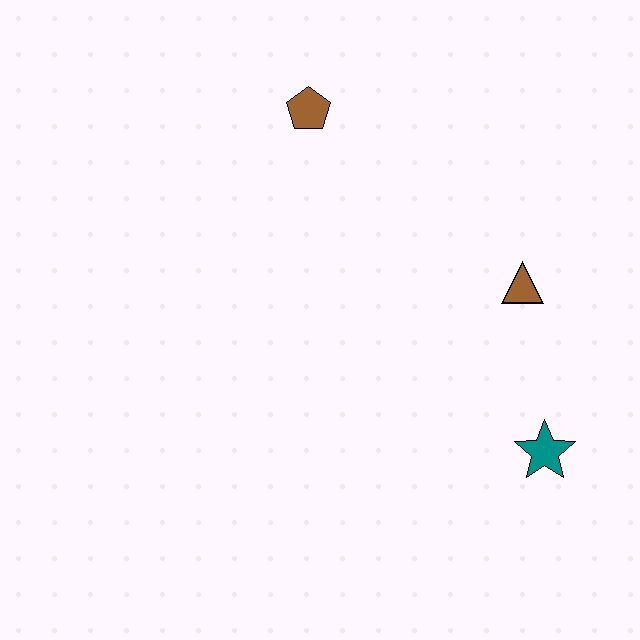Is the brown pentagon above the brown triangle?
Yes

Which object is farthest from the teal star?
The brown pentagon is farthest from the teal star.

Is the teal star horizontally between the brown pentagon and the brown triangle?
No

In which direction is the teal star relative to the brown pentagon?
The teal star is below the brown pentagon.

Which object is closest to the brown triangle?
The teal star is closest to the brown triangle.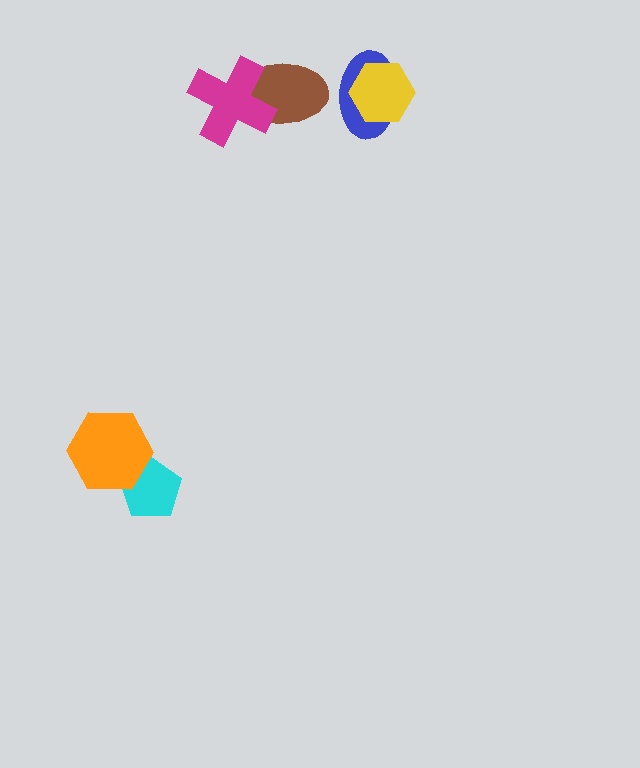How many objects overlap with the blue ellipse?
1 object overlaps with the blue ellipse.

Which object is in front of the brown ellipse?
The magenta cross is in front of the brown ellipse.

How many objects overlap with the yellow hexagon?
1 object overlaps with the yellow hexagon.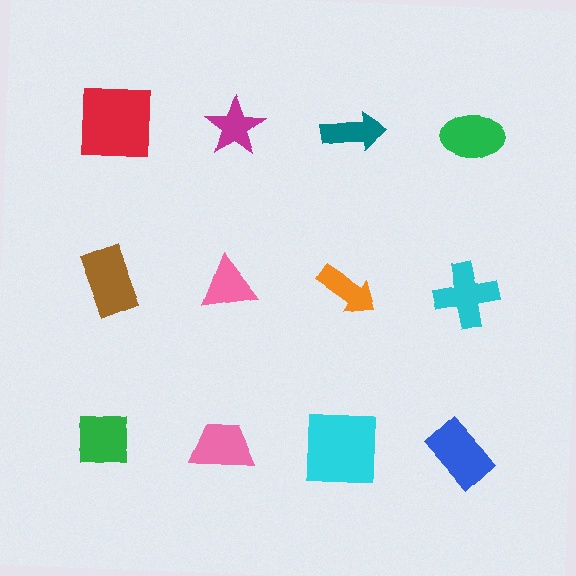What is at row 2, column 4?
A cyan cross.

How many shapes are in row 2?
4 shapes.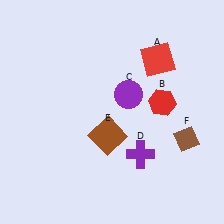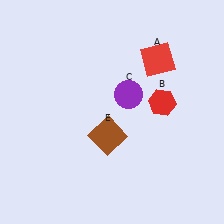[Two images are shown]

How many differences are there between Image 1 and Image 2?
There are 2 differences between the two images.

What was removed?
The purple cross (D), the brown diamond (F) were removed in Image 2.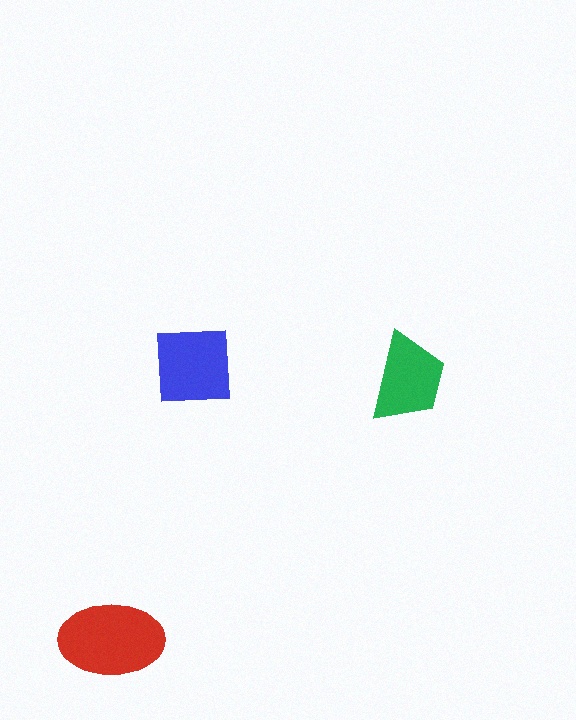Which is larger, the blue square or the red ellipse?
The red ellipse.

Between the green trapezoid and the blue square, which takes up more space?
The blue square.